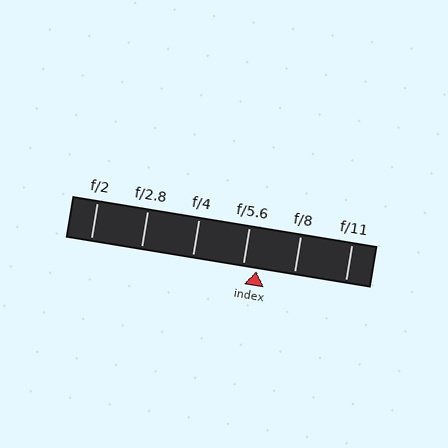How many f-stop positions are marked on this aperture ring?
There are 6 f-stop positions marked.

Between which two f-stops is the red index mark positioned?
The index mark is between f/5.6 and f/8.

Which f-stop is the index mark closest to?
The index mark is closest to f/5.6.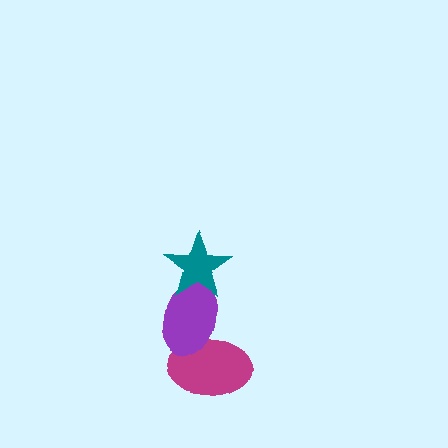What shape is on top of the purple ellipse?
The teal star is on top of the purple ellipse.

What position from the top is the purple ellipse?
The purple ellipse is 2nd from the top.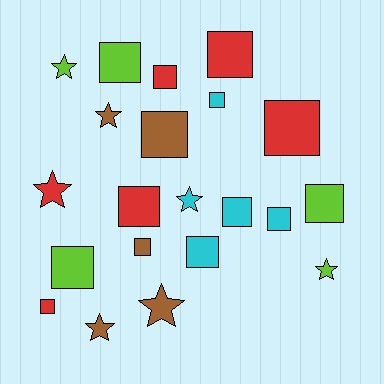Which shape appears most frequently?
Square, with 14 objects.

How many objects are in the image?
There are 21 objects.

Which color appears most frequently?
Red, with 6 objects.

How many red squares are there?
There are 5 red squares.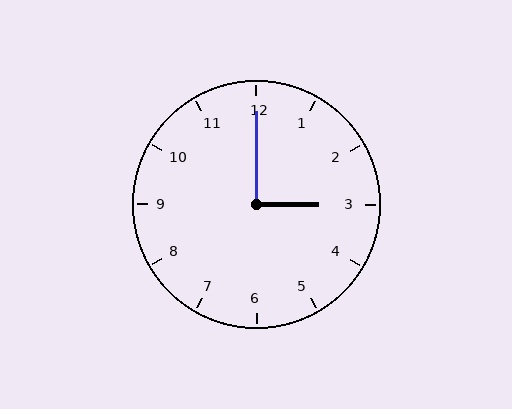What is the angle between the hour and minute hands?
Approximately 90 degrees.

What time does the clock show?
3:00.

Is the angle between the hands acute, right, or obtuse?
It is right.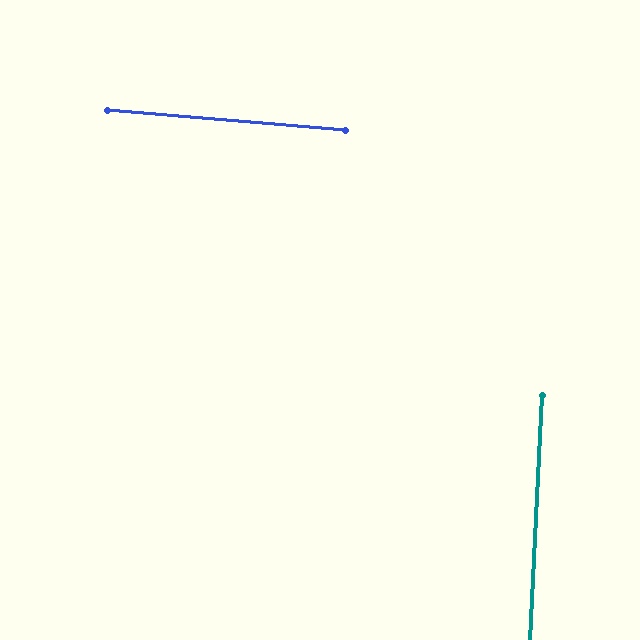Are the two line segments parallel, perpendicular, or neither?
Perpendicular — they meet at approximately 88°.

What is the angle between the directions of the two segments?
Approximately 88 degrees.